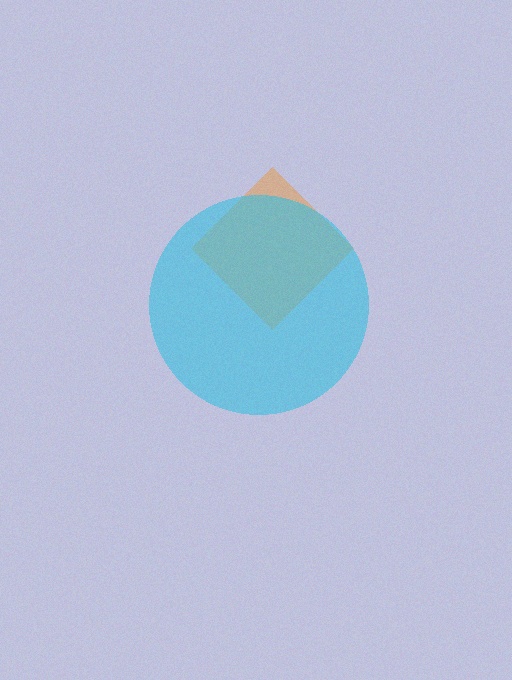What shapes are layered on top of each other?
The layered shapes are: an orange diamond, a cyan circle.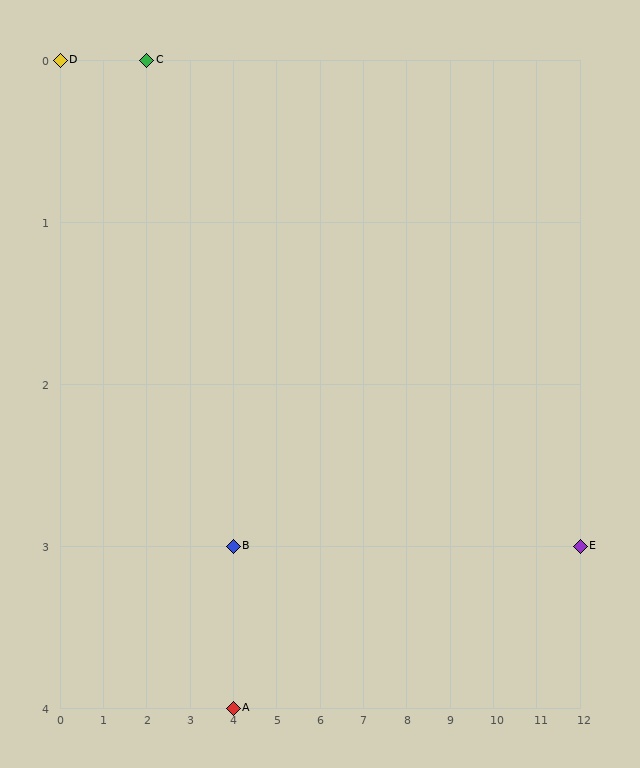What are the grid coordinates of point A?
Point A is at grid coordinates (4, 4).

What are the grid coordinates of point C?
Point C is at grid coordinates (2, 0).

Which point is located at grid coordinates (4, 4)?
Point A is at (4, 4).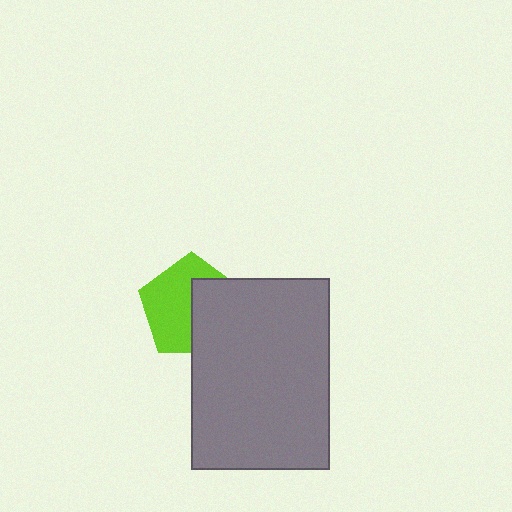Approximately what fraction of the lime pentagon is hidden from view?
Roughly 44% of the lime pentagon is hidden behind the gray rectangle.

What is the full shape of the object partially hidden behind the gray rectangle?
The partially hidden object is a lime pentagon.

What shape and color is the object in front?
The object in front is a gray rectangle.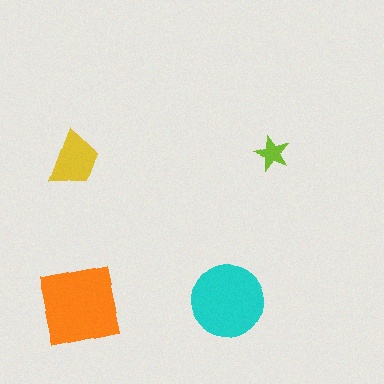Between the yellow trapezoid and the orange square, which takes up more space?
The orange square.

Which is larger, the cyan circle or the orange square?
The orange square.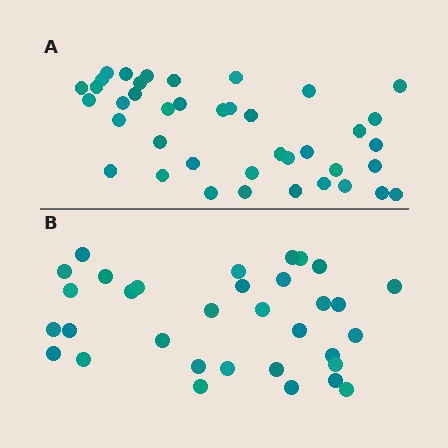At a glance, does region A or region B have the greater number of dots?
Region A (the top region) has more dots.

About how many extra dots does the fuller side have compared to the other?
Region A has roughly 8 or so more dots than region B.